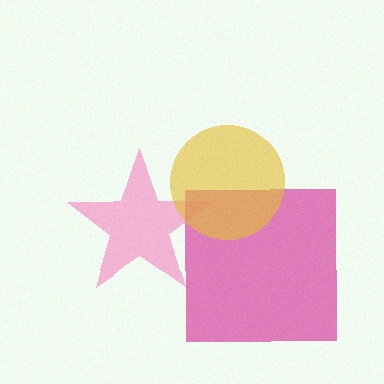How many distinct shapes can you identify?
There are 3 distinct shapes: a pink star, a magenta square, a yellow circle.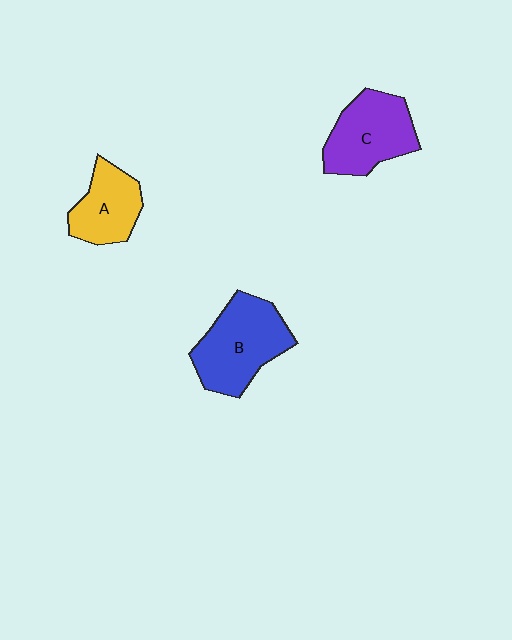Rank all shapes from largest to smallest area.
From largest to smallest: B (blue), C (purple), A (yellow).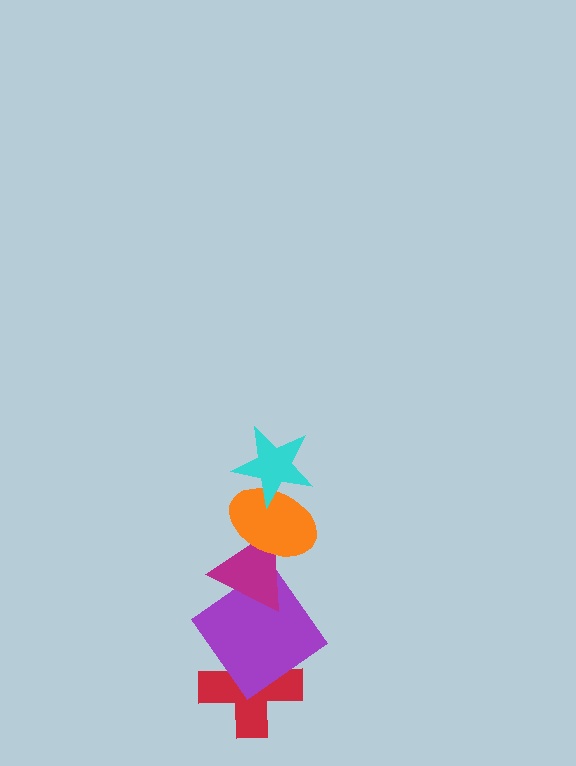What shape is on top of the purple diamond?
The magenta triangle is on top of the purple diamond.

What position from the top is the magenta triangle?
The magenta triangle is 3rd from the top.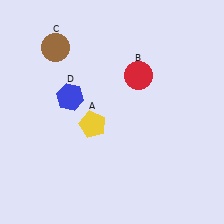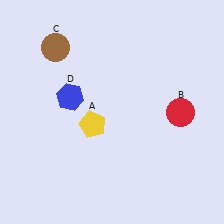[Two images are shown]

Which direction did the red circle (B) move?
The red circle (B) moved right.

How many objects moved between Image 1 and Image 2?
1 object moved between the two images.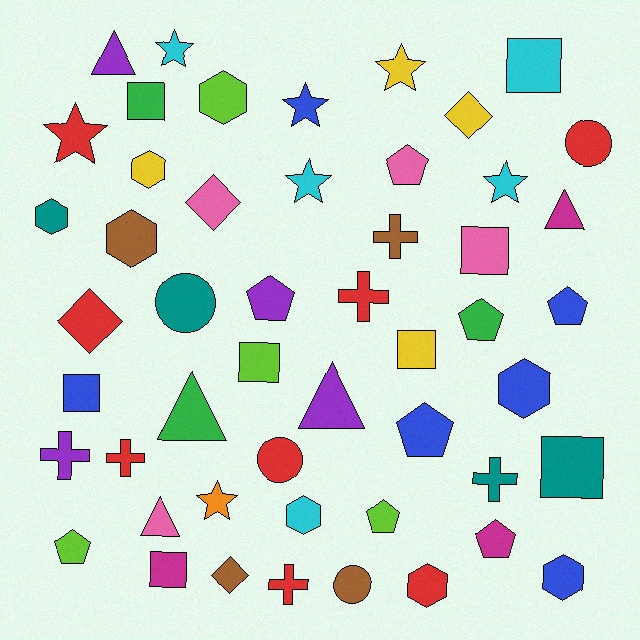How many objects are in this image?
There are 50 objects.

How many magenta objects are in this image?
There are 3 magenta objects.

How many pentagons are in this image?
There are 8 pentagons.